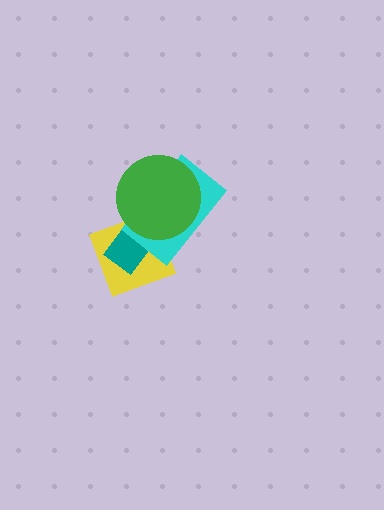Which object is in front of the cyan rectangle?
The green circle is in front of the cyan rectangle.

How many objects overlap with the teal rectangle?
3 objects overlap with the teal rectangle.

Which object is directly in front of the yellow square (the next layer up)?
The teal rectangle is directly in front of the yellow square.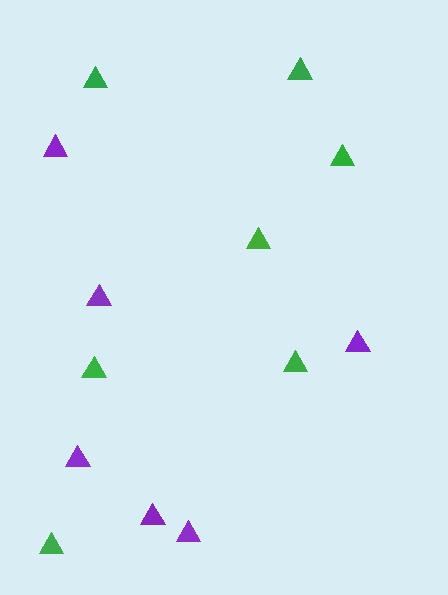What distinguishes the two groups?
There are 2 groups: one group of green triangles (7) and one group of purple triangles (6).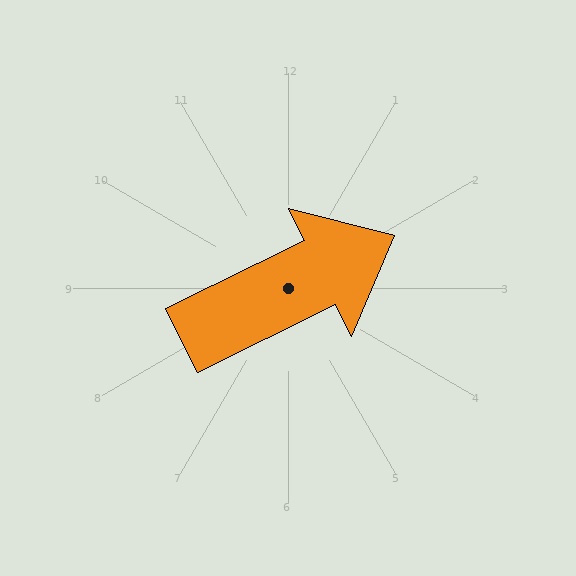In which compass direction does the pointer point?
Northeast.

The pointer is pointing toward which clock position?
Roughly 2 o'clock.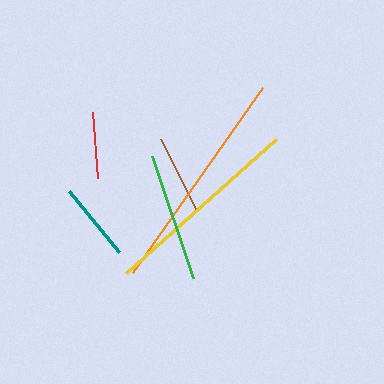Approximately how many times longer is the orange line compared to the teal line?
The orange line is approximately 2.9 times the length of the teal line.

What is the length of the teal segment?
The teal segment is approximately 79 pixels long.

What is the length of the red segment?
The red segment is approximately 65 pixels long.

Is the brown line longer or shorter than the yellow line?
The yellow line is longer than the brown line.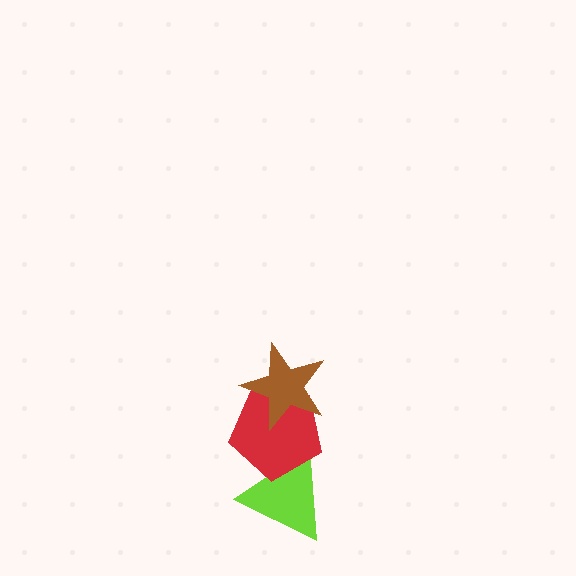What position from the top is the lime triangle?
The lime triangle is 3rd from the top.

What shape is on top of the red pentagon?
The brown star is on top of the red pentagon.